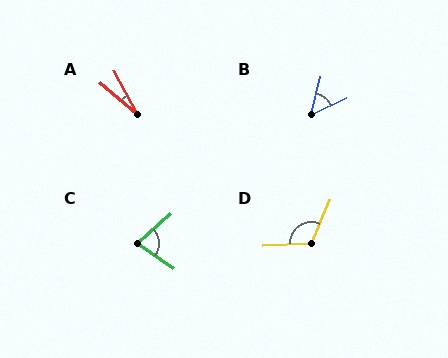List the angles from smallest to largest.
A (22°), B (51°), C (76°), D (115°).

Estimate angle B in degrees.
Approximately 51 degrees.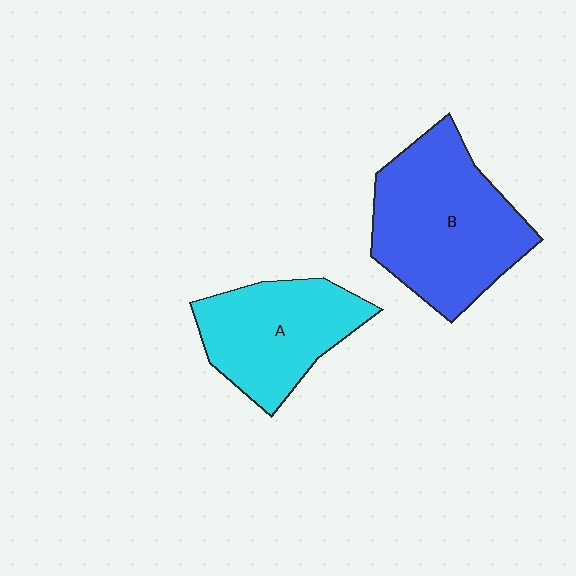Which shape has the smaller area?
Shape A (cyan).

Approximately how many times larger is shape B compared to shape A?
Approximately 1.4 times.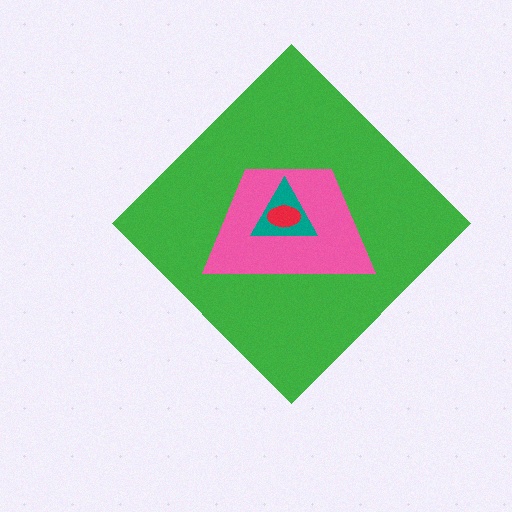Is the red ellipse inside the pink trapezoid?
Yes.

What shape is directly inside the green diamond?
The pink trapezoid.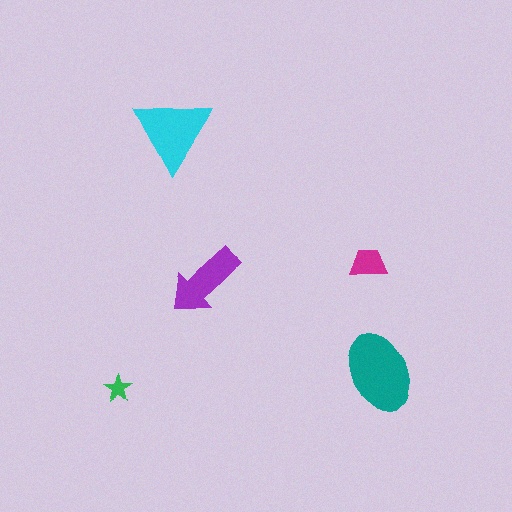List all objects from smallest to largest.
The green star, the magenta trapezoid, the purple arrow, the cyan triangle, the teal ellipse.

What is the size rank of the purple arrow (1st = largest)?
3rd.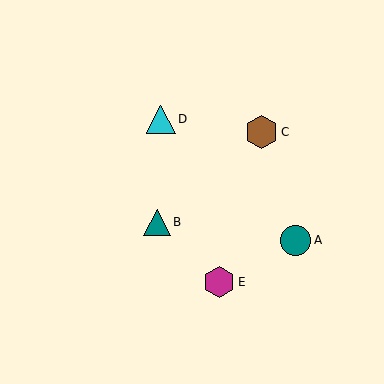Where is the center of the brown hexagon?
The center of the brown hexagon is at (261, 132).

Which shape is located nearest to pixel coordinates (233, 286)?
The magenta hexagon (labeled E) at (219, 282) is nearest to that location.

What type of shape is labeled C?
Shape C is a brown hexagon.